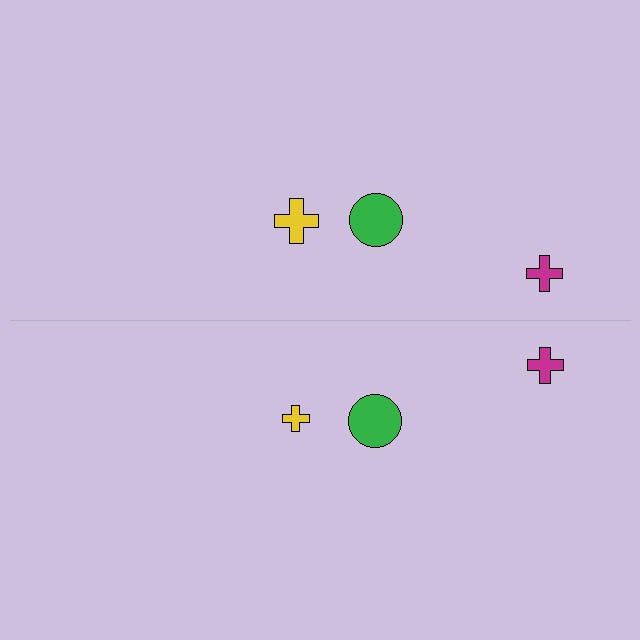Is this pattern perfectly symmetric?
No, the pattern is not perfectly symmetric. The yellow cross on the bottom side has a different size than its mirror counterpart.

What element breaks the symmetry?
The yellow cross on the bottom side has a different size than its mirror counterpart.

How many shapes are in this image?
There are 6 shapes in this image.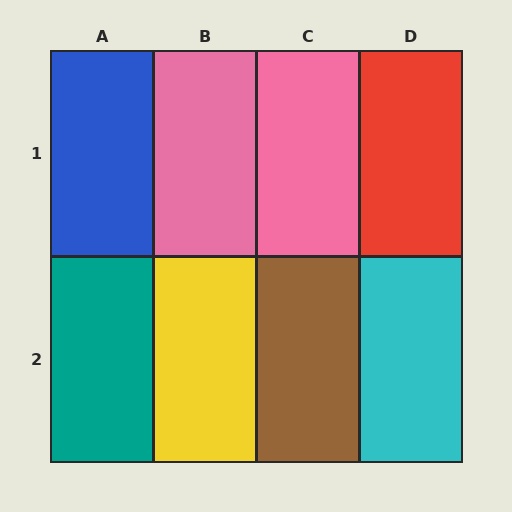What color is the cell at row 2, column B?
Yellow.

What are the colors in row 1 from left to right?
Blue, pink, pink, red.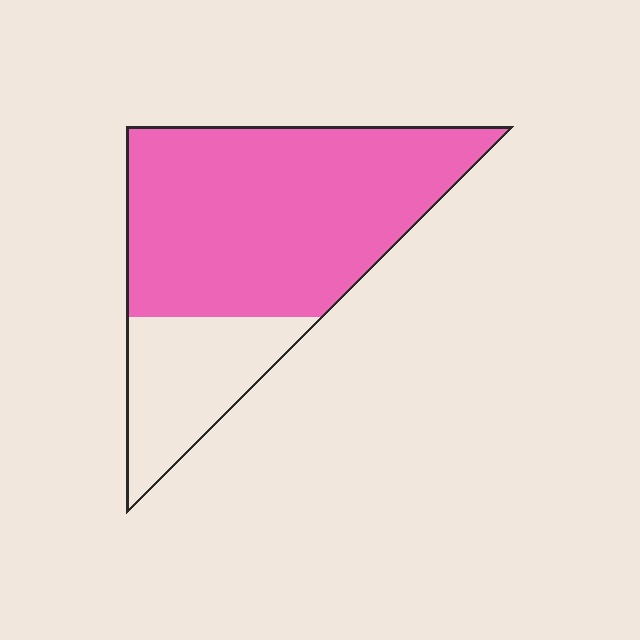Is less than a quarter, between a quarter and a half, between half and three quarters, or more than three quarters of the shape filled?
Between half and three quarters.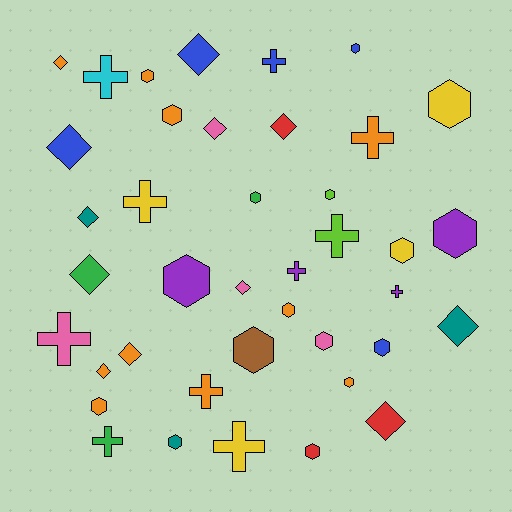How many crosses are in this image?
There are 11 crosses.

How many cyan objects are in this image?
There is 1 cyan object.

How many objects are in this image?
There are 40 objects.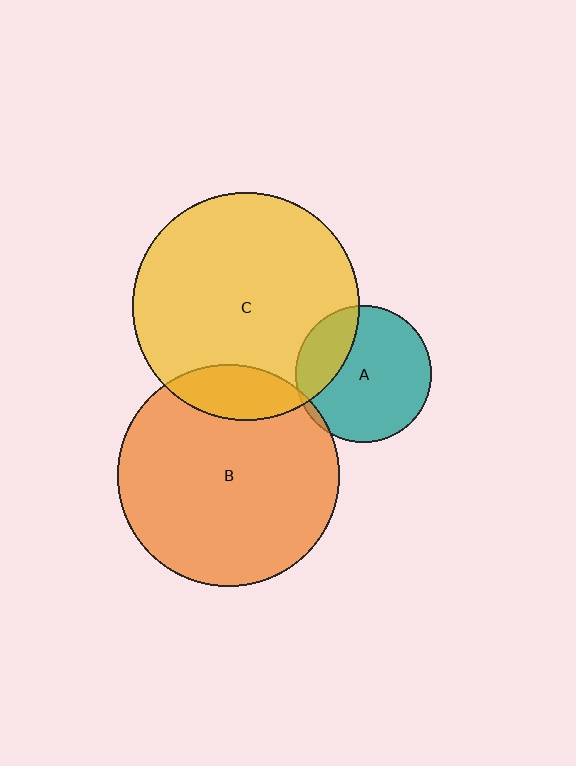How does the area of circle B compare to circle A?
Approximately 2.7 times.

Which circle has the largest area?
Circle C (yellow).